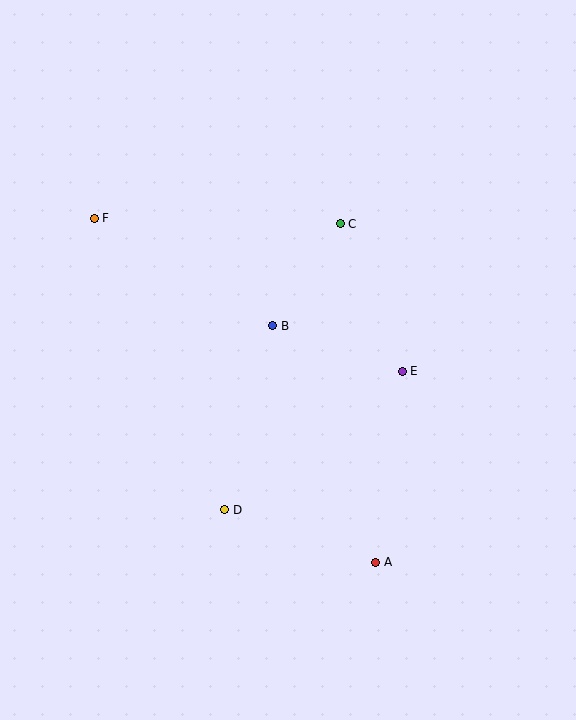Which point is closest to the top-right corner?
Point C is closest to the top-right corner.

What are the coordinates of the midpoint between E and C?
The midpoint between E and C is at (371, 297).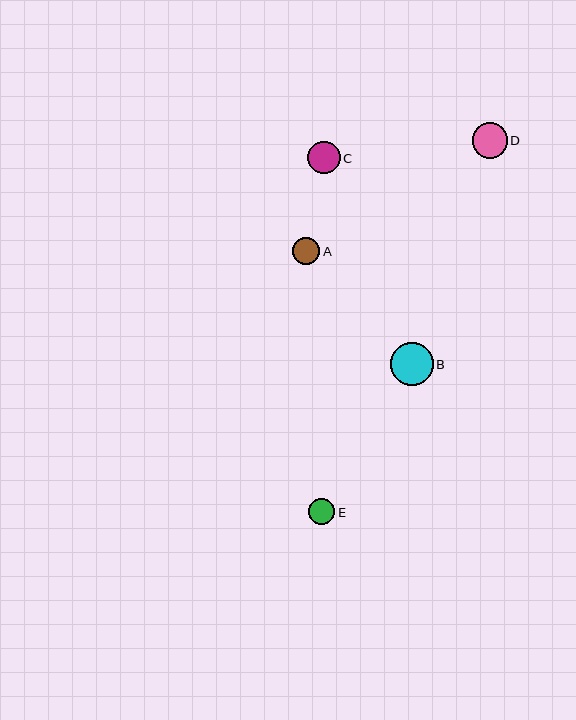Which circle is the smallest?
Circle E is the smallest with a size of approximately 26 pixels.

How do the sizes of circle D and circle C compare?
Circle D and circle C are approximately the same size.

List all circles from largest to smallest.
From largest to smallest: B, D, C, A, E.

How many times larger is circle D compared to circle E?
Circle D is approximately 1.3 times the size of circle E.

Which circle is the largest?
Circle B is the largest with a size of approximately 43 pixels.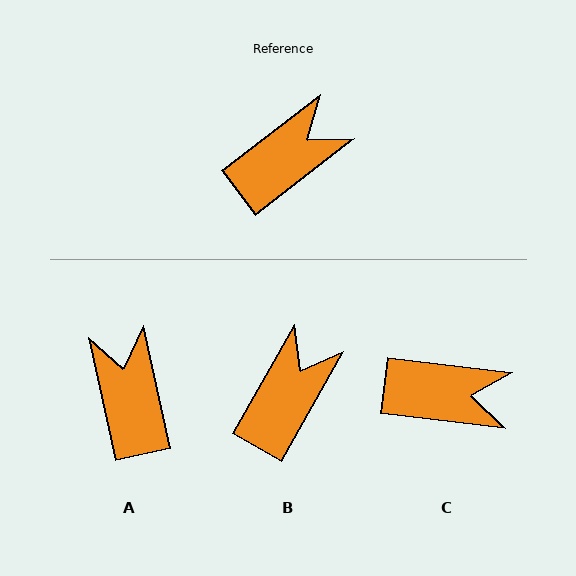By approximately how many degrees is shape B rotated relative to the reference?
Approximately 23 degrees counter-clockwise.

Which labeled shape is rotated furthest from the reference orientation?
A, about 65 degrees away.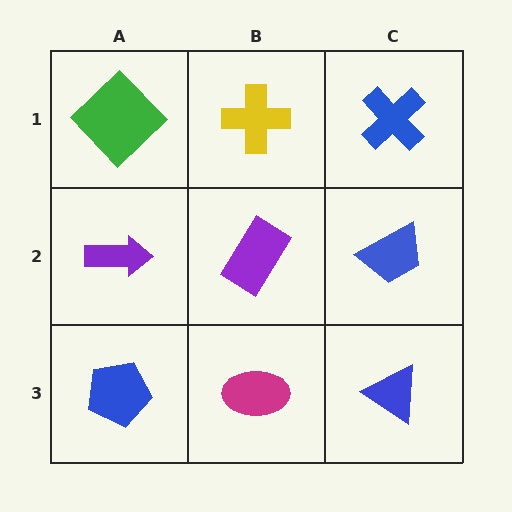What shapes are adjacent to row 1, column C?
A blue trapezoid (row 2, column C), a yellow cross (row 1, column B).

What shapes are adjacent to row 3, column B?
A purple rectangle (row 2, column B), a blue pentagon (row 3, column A), a blue triangle (row 3, column C).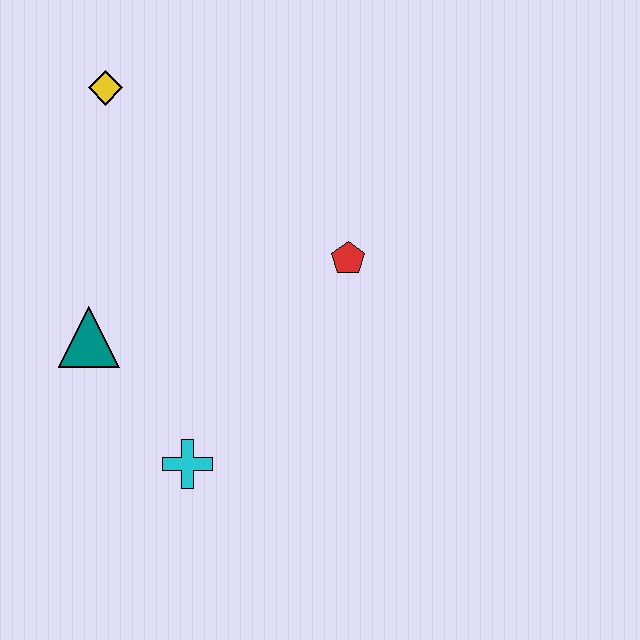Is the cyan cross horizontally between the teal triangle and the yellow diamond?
No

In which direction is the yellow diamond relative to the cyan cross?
The yellow diamond is above the cyan cross.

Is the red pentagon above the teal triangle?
Yes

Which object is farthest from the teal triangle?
The red pentagon is farthest from the teal triangle.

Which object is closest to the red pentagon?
The cyan cross is closest to the red pentagon.